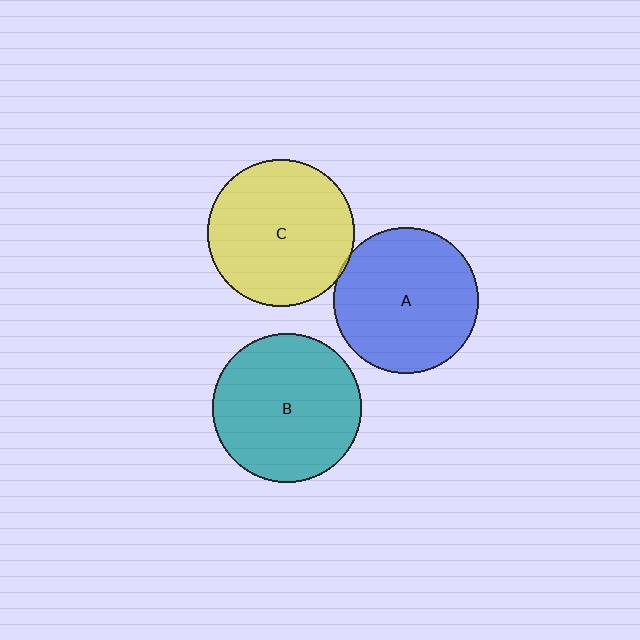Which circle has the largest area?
Circle B (teal).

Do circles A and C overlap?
Yes.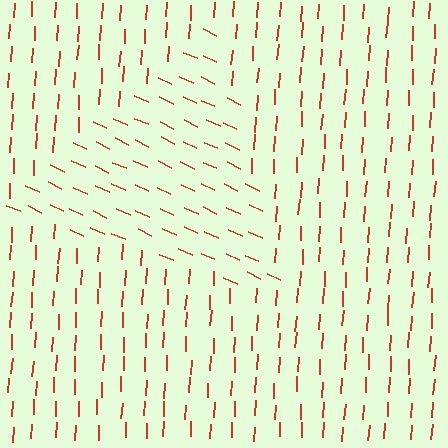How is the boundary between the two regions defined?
The boundary is defined purely by a change in line orientation (approximately 68 degrees difference). All lines are the same color and thickness.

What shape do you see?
I see a triangle.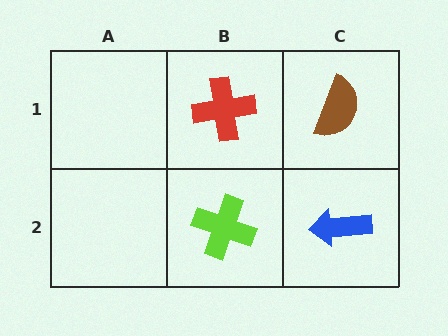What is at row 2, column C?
A blue arrow.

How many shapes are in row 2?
2 shapes.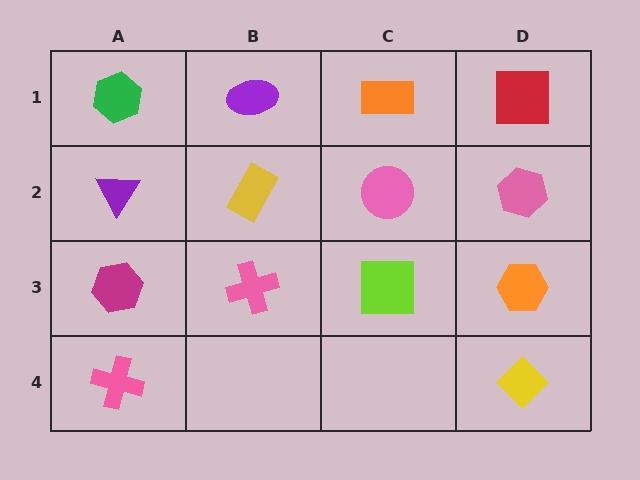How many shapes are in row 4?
2 shapes.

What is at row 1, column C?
An orange rectangle.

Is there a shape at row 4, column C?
No, that cell is empty.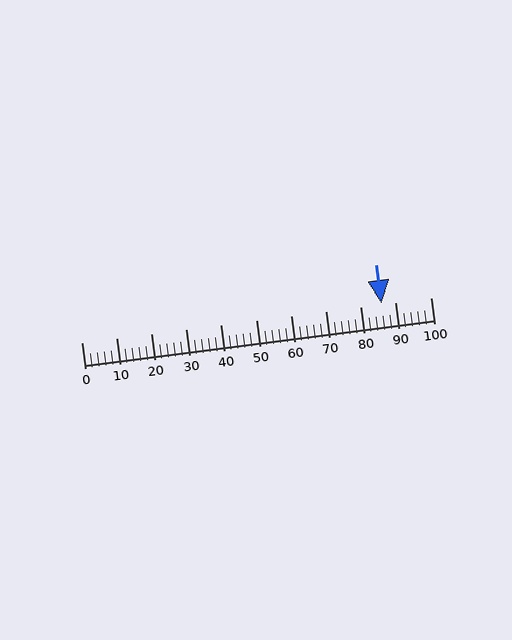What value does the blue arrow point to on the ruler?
The blue arrow points to approximately 86.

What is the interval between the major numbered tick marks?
The major tick marks are spaced 10 units apart.